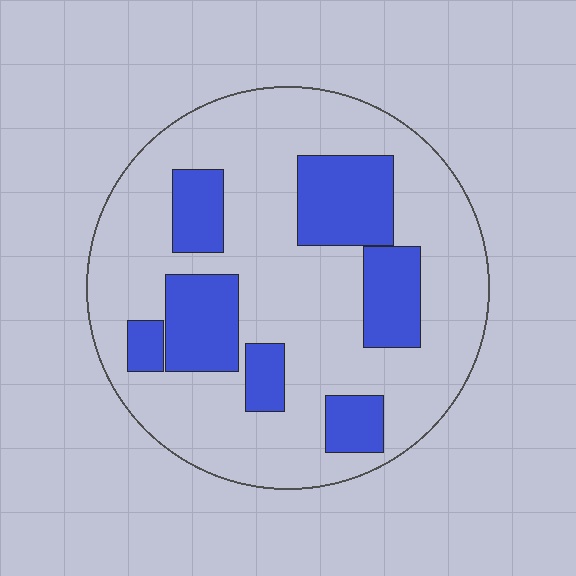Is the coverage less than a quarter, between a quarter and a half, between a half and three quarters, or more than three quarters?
Between a quarter and a half.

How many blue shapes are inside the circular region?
7.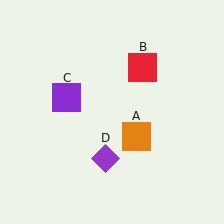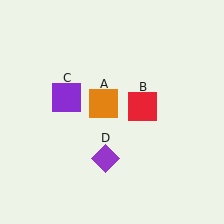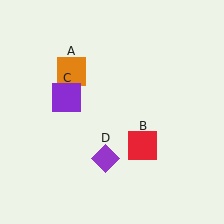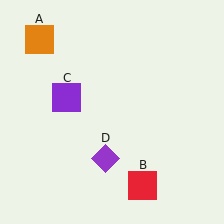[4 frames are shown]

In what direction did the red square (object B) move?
The red square (object B) moved down.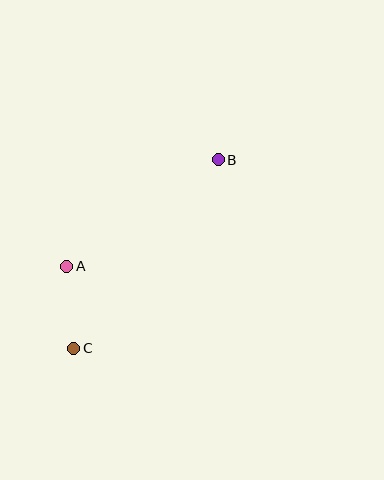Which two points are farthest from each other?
Points B and C are farthest from each other.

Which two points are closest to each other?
Points A and C are closest to each other.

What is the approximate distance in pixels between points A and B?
The distance between A and B is approximately 185 pixels.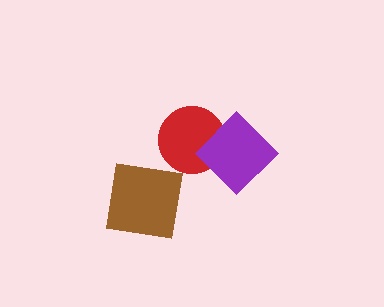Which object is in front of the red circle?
The purple diamond is in front of the red circle.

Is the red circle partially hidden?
Yes, it is partially covered by another shape.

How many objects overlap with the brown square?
0 objects overlap with the brown square.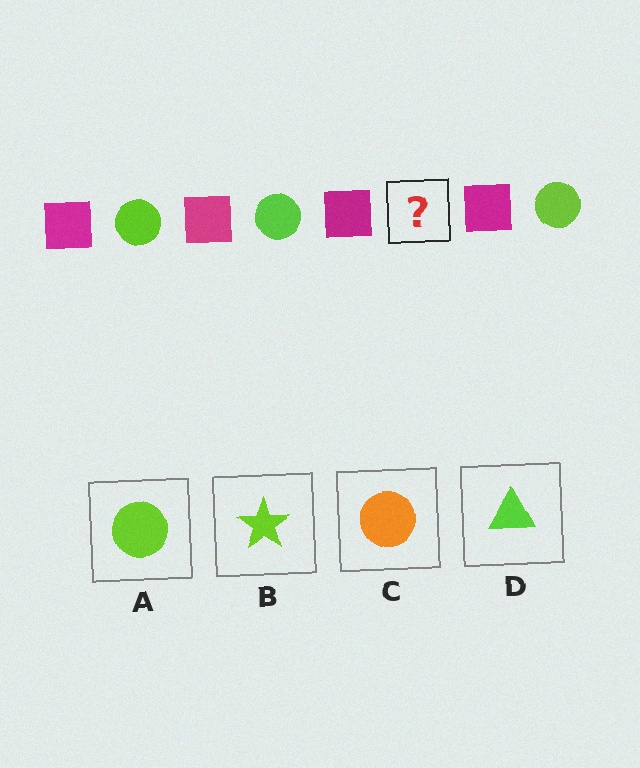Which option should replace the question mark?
Option A.